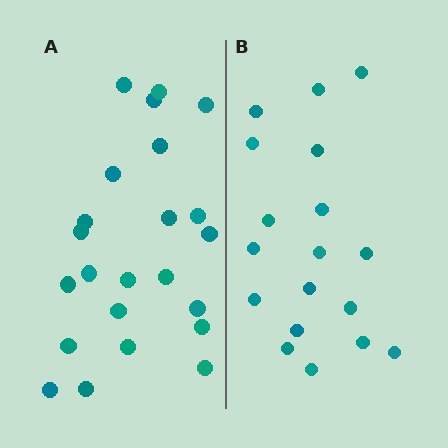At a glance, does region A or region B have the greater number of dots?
Region A (the left region) has more dots.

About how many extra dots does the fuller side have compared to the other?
Region A has about 5 more dots than region B.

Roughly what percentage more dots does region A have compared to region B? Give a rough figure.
About 30% more.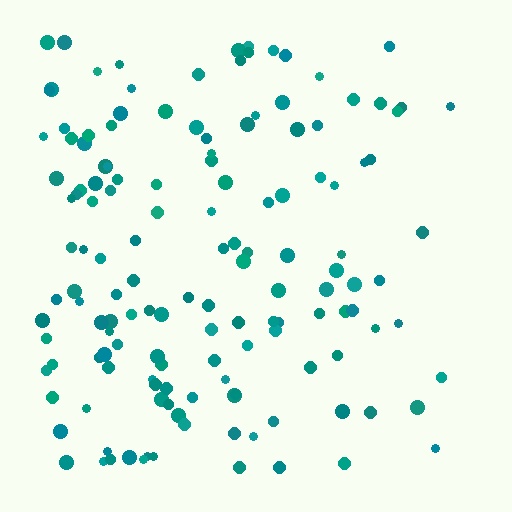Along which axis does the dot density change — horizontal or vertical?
Horizontal.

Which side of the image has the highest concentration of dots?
The left.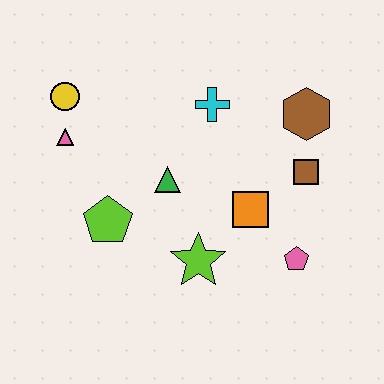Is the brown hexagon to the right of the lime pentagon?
Yes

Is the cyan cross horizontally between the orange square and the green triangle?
Yes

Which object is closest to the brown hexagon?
The brown square is closest to the brown hexagon.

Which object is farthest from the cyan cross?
The pink pentagon is farthest from the cyan cross.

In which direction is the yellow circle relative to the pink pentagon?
The yellow circle is to the left of the pink pentagon.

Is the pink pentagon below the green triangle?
Yes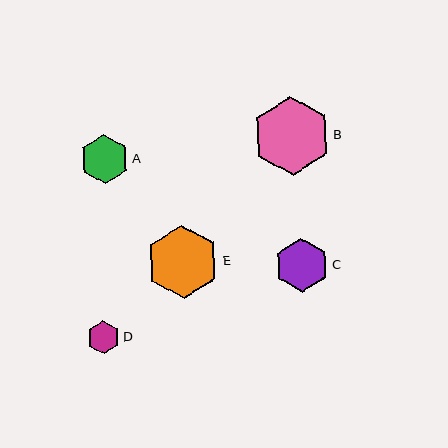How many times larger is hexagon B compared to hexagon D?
Hexagon B is approximately 2.4 times the size of hexagon D.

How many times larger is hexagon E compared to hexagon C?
Hexagon E is approximately 1.4 times the size of hexagon C.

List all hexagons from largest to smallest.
From largest to smallest: B, E, C, A, D.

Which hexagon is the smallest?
Hexagon D is the smallest with a size of approximately 32 pixels.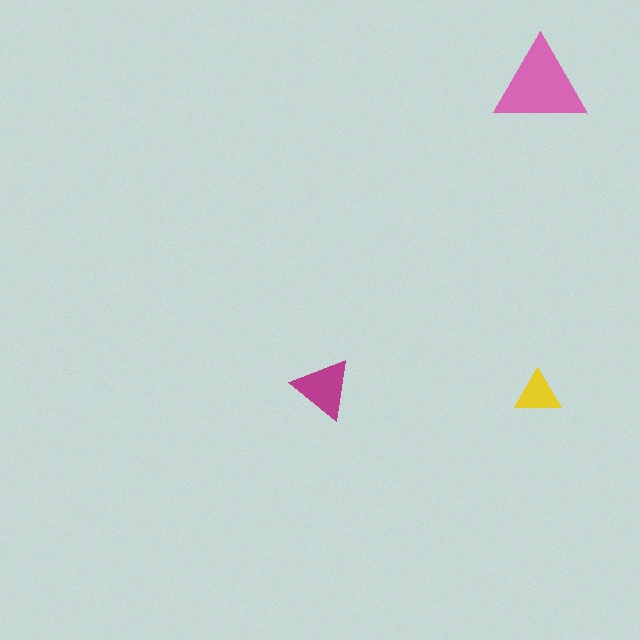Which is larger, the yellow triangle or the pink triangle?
The pink one.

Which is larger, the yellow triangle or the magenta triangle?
The magenta one.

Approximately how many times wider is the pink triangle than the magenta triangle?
About 1.5 times wider.